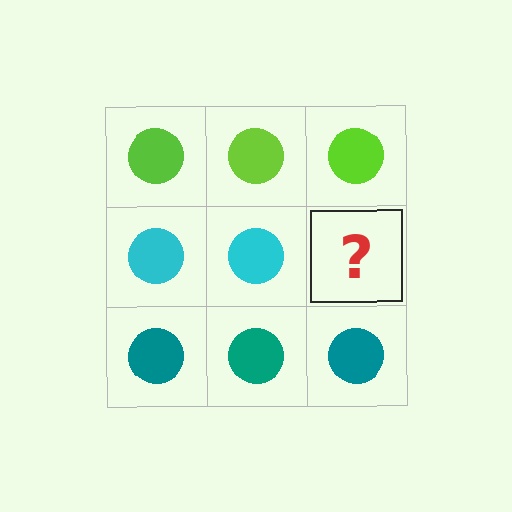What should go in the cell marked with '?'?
The missing cell should contain a cyan circle.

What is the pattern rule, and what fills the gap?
The rule is that each row has a consistent color. The gap should be filled with a cyan circle.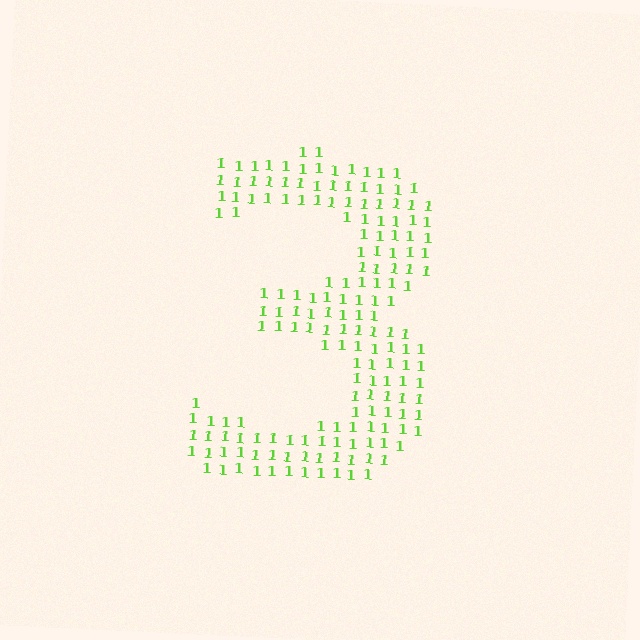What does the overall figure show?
The overall figure shows the digit 3.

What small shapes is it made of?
It is made of small digit 1's.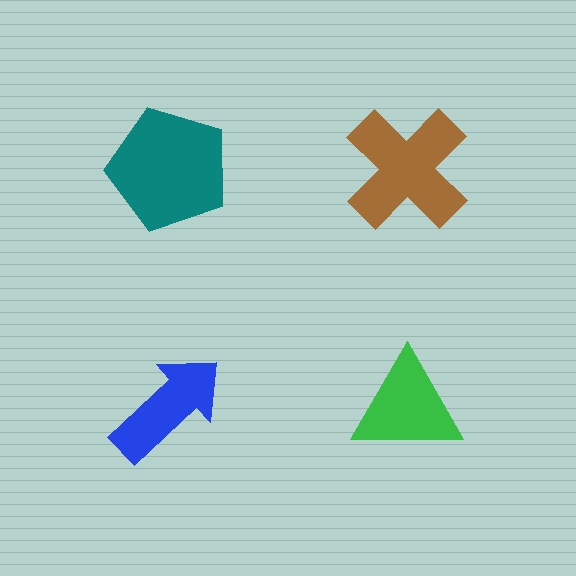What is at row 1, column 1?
A teal pentagon.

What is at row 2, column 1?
A blue arrow.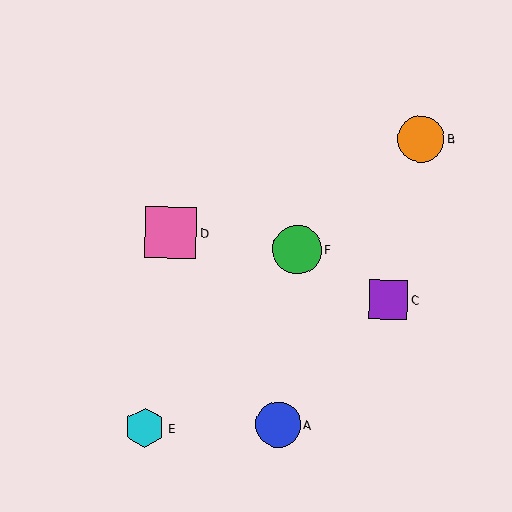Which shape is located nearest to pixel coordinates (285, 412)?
The blue circle (labeled A) at (278, 424) is nearest to that location.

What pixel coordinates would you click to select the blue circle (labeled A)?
Click at (278, 424) to select the blue circle A.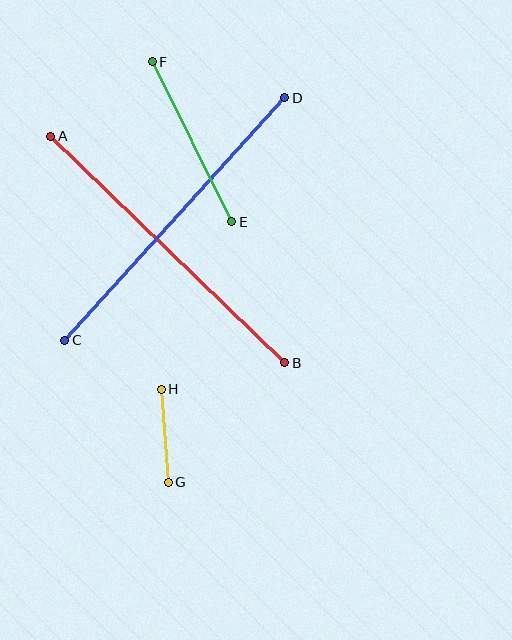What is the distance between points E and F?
The distance is approximately 179 pixels.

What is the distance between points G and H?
The distance is approximately 93 pixels.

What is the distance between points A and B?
The distance is approximately 326 pixels.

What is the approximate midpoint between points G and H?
The midpoint is at approximately (165, 436) pixels.